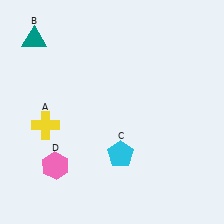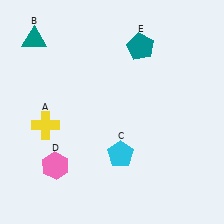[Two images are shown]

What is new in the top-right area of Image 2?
A teal pentagon (E) was added in the top-right area of Image 2.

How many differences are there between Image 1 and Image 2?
There is 1 difference between the two images.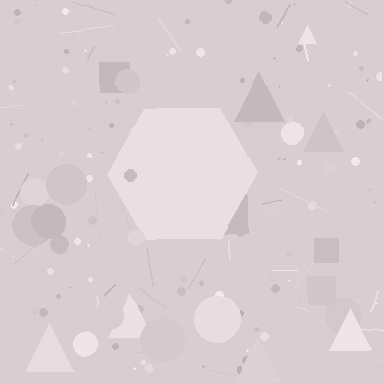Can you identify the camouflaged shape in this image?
The camouflaged shape is a hexagon.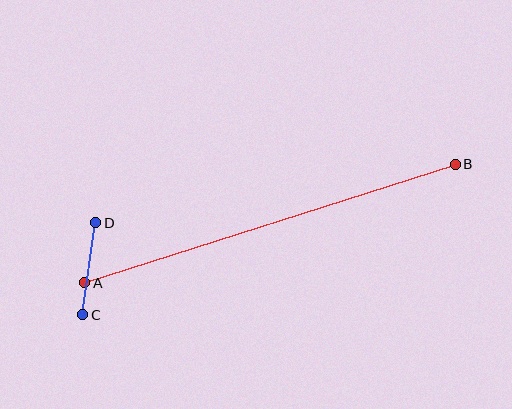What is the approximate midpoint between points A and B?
The midpoint is at approximately (270, 223) pixels.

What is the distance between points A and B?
The distance is approximately 389 pixels.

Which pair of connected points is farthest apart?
Points A and B are farthest apart.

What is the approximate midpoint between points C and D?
The midpoint is at approximately (89, 269) pixels.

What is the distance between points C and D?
The distance is approximately 93 pixels.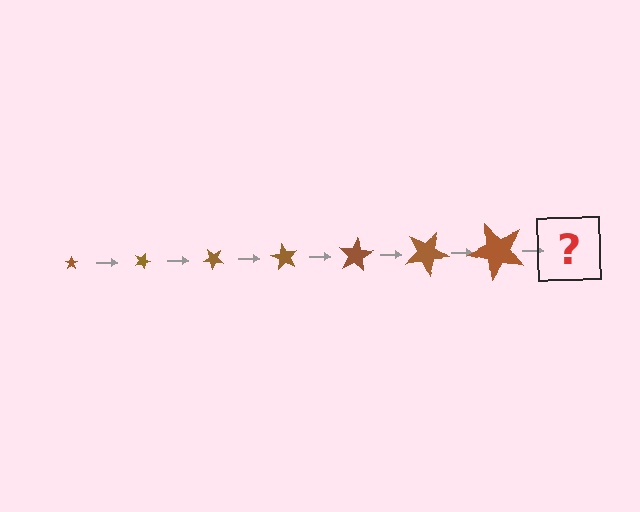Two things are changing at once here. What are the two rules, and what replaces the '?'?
The two rules are that the star grows larger each step and it rotates 20 degrees each step. The '?' should be a star, larger than the previous one and rotated 140 degrees from the start.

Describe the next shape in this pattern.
It should be a star, larger than the previous one and rotated 140 degrees from the start.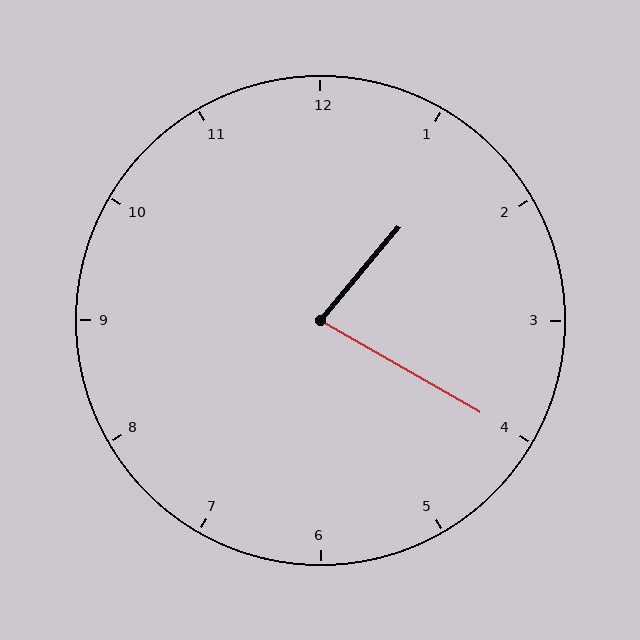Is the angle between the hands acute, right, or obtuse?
It is acute.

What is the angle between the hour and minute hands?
Approximately 80 degrees.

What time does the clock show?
1:20.